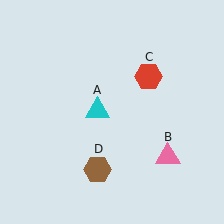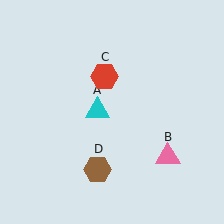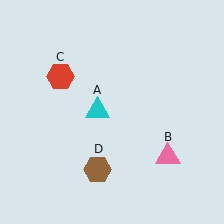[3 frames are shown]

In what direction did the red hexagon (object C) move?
The red hexagon (object C) moved left.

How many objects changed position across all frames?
1 object changed position: red hexagon (object C).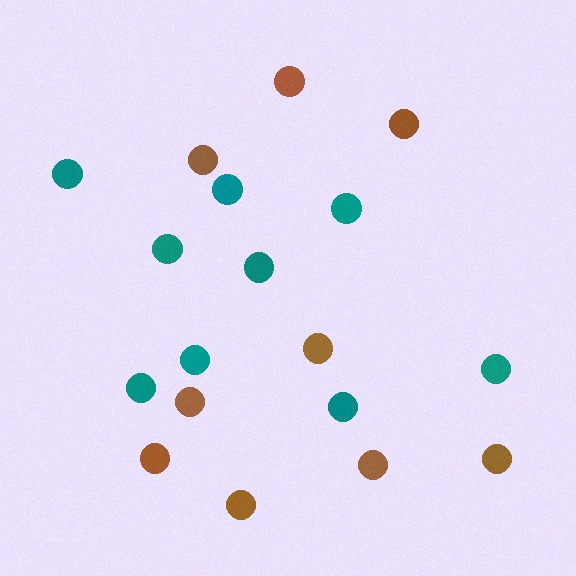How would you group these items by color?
There are 2 groups: one group of brown circles (9) and one group of teal circles (9).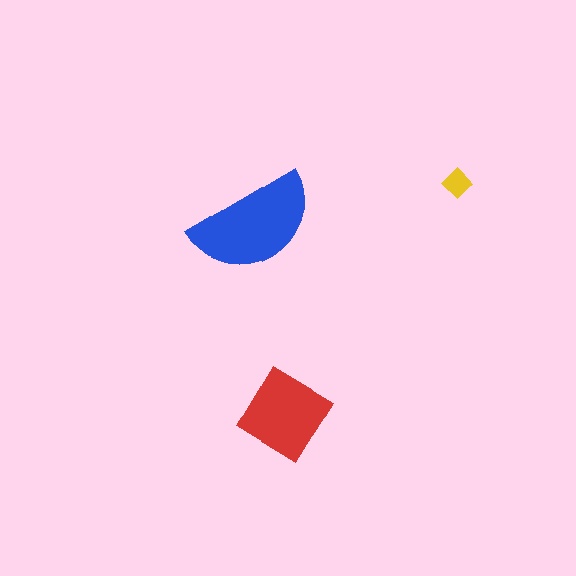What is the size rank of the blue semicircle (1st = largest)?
1st.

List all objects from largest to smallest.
The blue semicircle, the red diamond, the yellow diamond.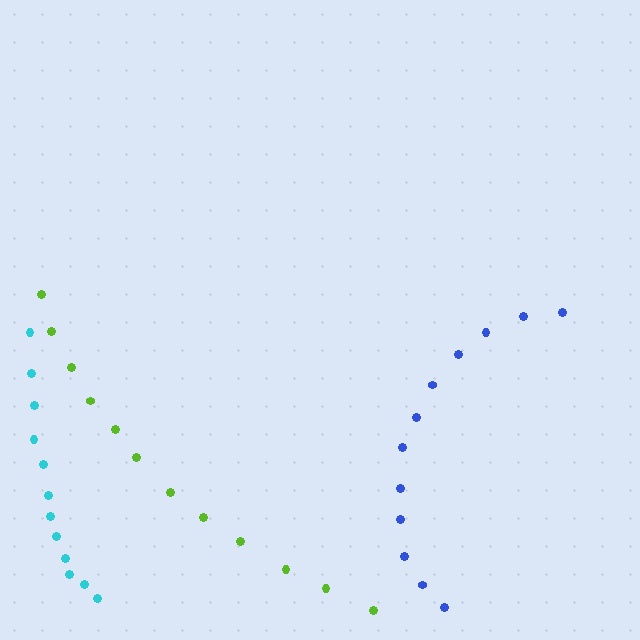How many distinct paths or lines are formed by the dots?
There are 3 distinct paths.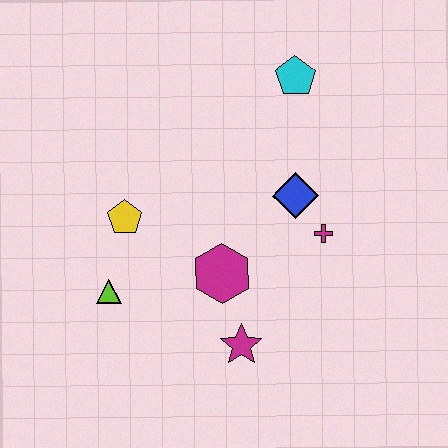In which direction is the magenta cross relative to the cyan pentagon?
The magenta cross is below the cyan pentagon.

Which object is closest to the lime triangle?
The yellow pentagon is closest to the lime triangle.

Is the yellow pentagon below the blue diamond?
Yes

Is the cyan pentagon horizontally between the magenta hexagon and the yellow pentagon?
No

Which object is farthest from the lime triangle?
The cyan pentagon is farthest from the lime triangle.